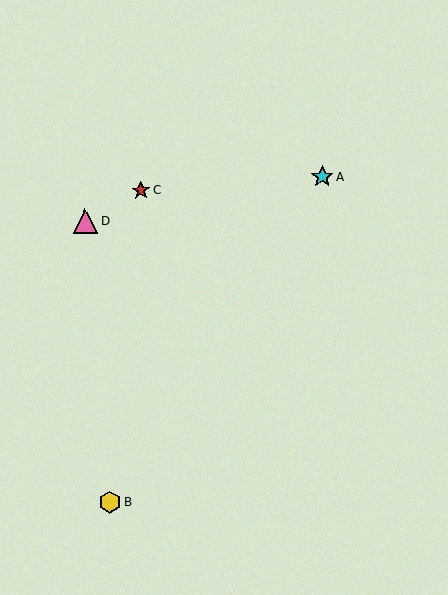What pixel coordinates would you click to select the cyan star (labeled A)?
Click at (323, 177) to select the cyan star A.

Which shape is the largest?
The pink triangle (labeled D) is the largest.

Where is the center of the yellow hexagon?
The center of the yellow hexagon is at (110, 502).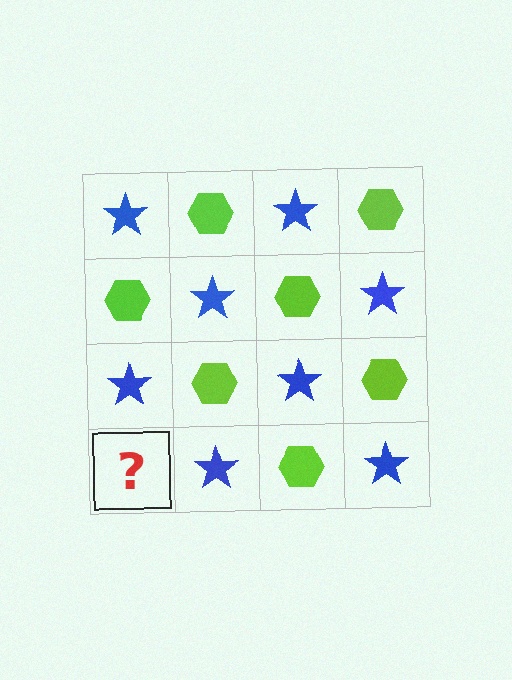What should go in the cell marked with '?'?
The missing cell should contain a lime hexagon.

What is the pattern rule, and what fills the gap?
The rule is that it alternates blue star and lime hexagon in a checkerboard pattern. The gap should be filled with a lime hexagon.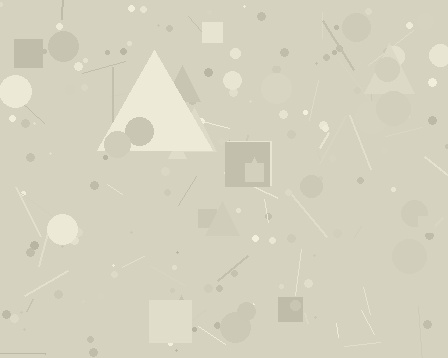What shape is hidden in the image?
A triangle is hidden in the image.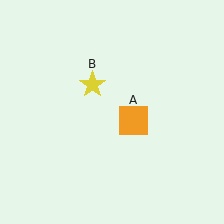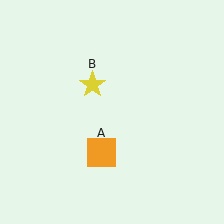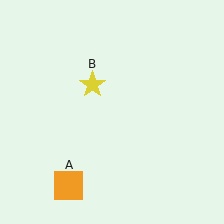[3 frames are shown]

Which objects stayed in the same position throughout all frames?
Yellow star (object B) remained stationary.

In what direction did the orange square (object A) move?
The orange square (object A) moved down and to the left.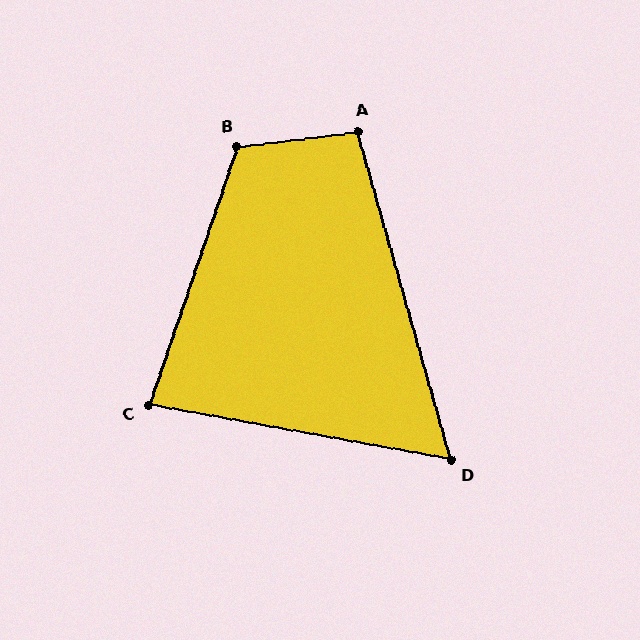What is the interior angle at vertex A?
Approximately 99 degrees (obtuse).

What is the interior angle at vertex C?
Approximately 81 degrees (acute).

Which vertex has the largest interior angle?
B, at approximately 116 degrees.